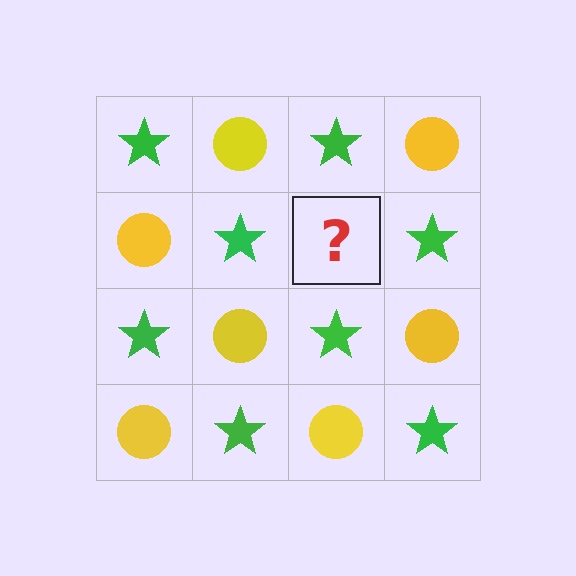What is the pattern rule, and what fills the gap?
The rule is that it alternates green star and yellow circle in a checkerboard pattern. The gap should be filled with a yellow circle.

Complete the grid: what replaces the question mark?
The question mark should be replaced with a yellow circle.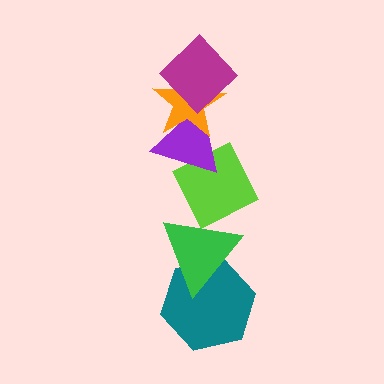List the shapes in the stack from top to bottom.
From top to bottom: the magenta diamond, the orange star, the purple triangle, the lime diamond, the green triangle, the teal hexagon.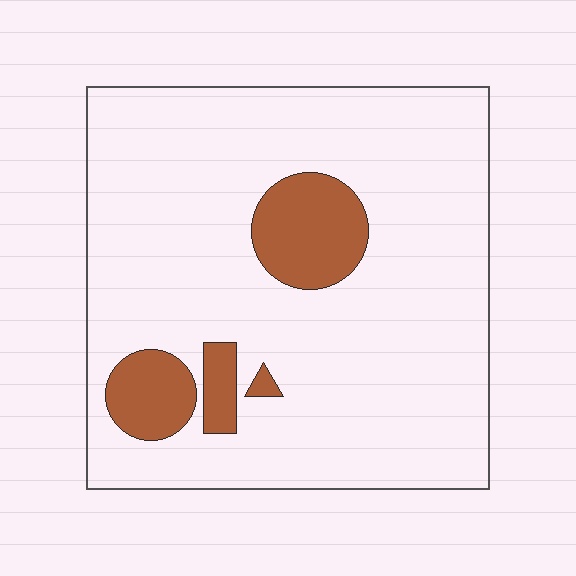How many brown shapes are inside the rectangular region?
4.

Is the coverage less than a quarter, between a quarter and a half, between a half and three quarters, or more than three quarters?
Less than a quarter.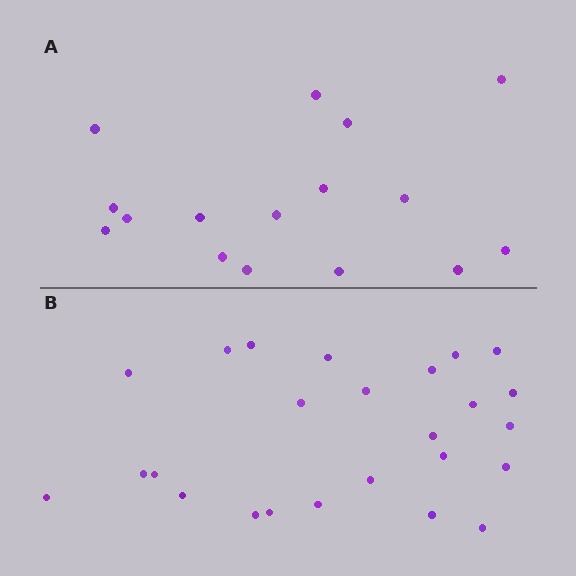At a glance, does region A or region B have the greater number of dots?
Region B (the bottom region) has more dots.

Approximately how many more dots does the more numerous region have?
Region B has roughly 8 or so more dots than region A.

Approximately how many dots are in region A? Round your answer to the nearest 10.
About 20 dots. (The exact count is 16, which rounds to 20.)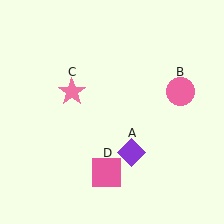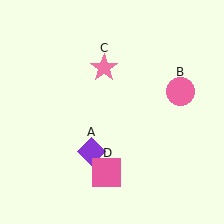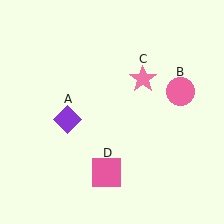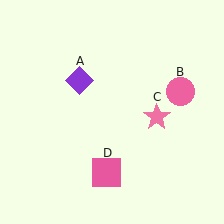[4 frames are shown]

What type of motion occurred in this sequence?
The purple diamond (object A), pink star (object C) rotated clockwise around the center of the scene.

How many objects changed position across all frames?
2 objects changed position: purple diamond (object A), pink star (object C).